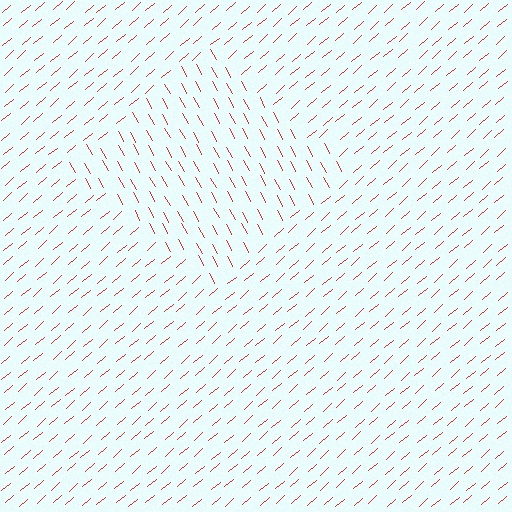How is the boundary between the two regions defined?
The boundary is defined purely by a change in line orientation (approximately 78 degrees difference). All lines are the same color and thickness.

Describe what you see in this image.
The image is filled with small red line segments. A diamond region in the image has lines oriented differently from the surrounding lines, creating a visible texture boundary.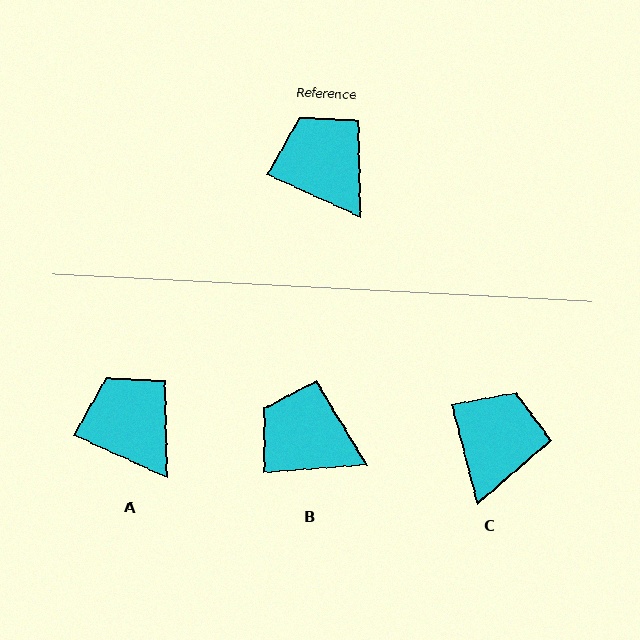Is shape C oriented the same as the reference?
No, it is off by about 50 degrees.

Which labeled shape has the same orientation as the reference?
A.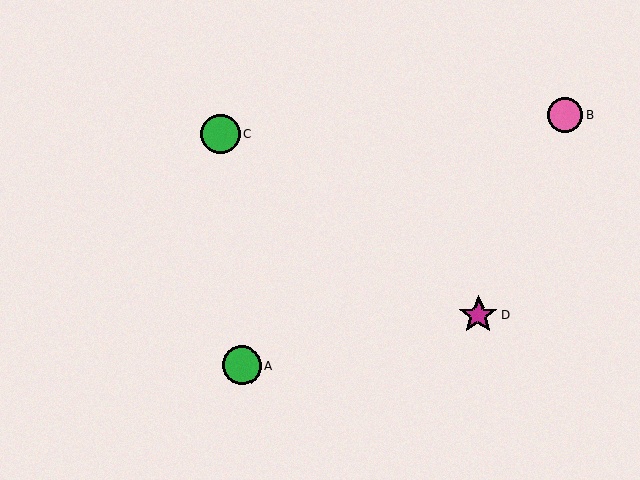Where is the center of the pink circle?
The center of the pink circle is at (565, 115).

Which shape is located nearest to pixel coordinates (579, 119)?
The pink circle (labeled B) at (565, 115) is nearest to that location.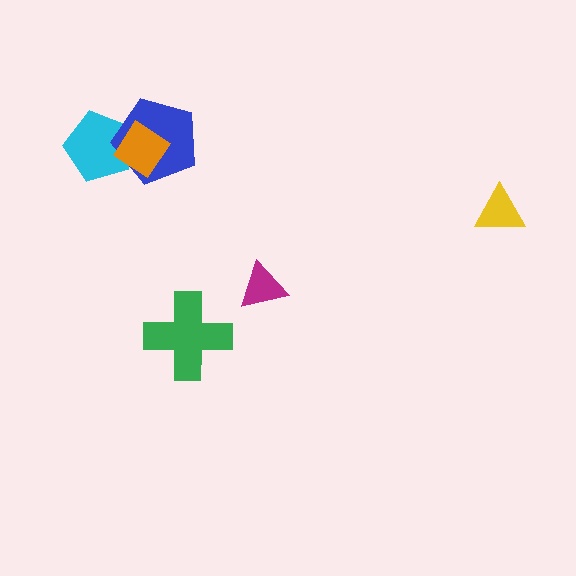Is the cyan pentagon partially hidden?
Yes, it is partially covered by another shape.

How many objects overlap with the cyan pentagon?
2 objects overlap with the cyan pentagon.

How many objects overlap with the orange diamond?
2 objects overlap with the orange diamond.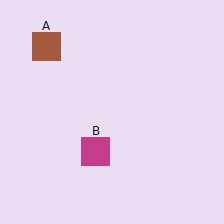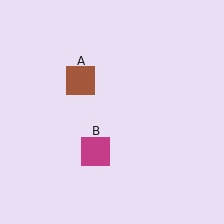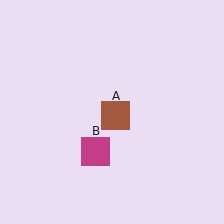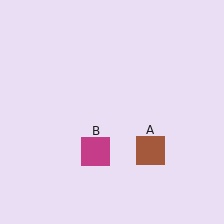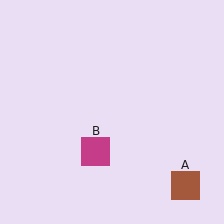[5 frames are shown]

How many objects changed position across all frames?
1 object changed position: brown square (object A).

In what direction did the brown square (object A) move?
The brown square (object A) moved down and to the right.